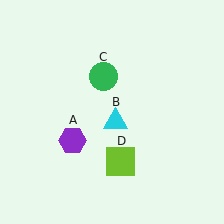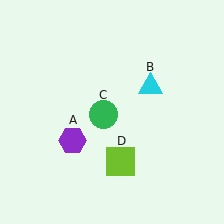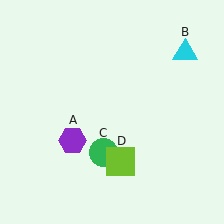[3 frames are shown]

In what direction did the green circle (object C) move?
The green circle (object C) moved down.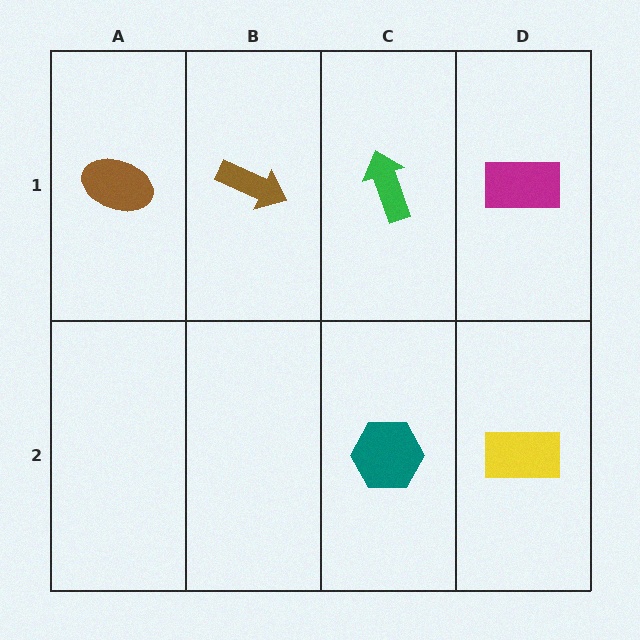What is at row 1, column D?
A magenta rectangle.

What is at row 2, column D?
A yellow rectangle.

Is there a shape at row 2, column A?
No, that cell is empty.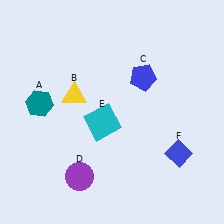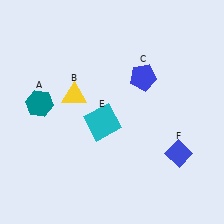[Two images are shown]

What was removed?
The purple circle (D) was removed in Image 2.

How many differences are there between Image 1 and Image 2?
There is 1 difference between the two images.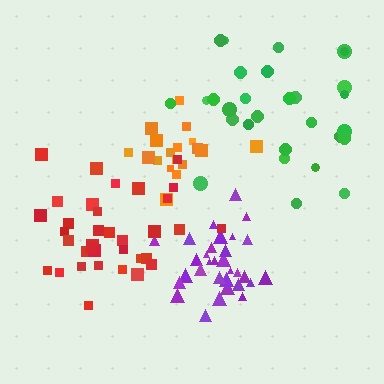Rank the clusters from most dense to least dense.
purple, orange, red, green.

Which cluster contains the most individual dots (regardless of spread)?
Red (35).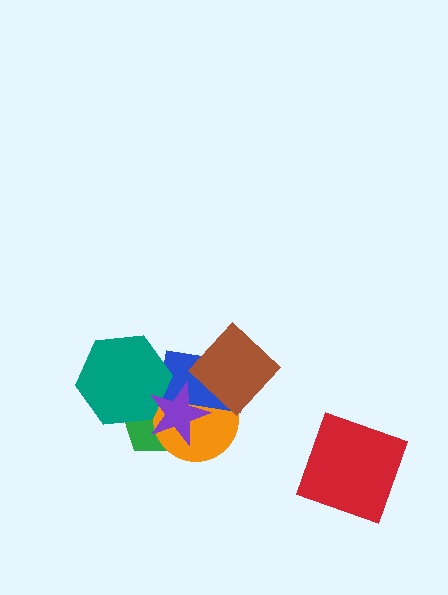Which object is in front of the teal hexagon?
The purple star is in front of the teal hexagon.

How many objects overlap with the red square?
0 objects overlap with the red square.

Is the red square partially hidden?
No, no other shape covers it.